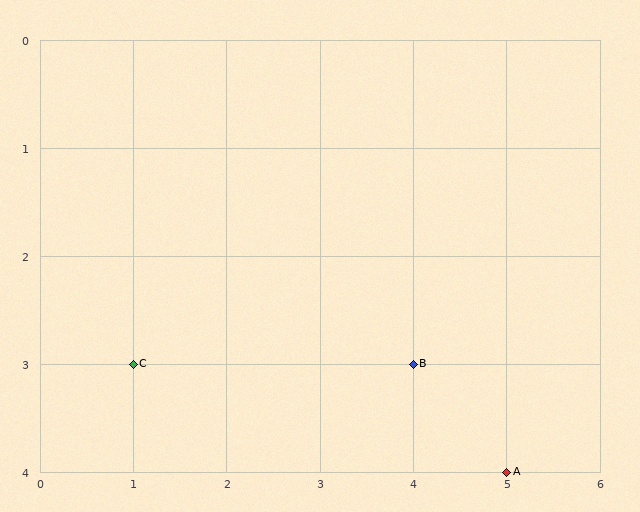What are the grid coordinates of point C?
Point C is at grid coordinates (1, 3).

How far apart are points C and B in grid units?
Points C and B are 3 columns apart.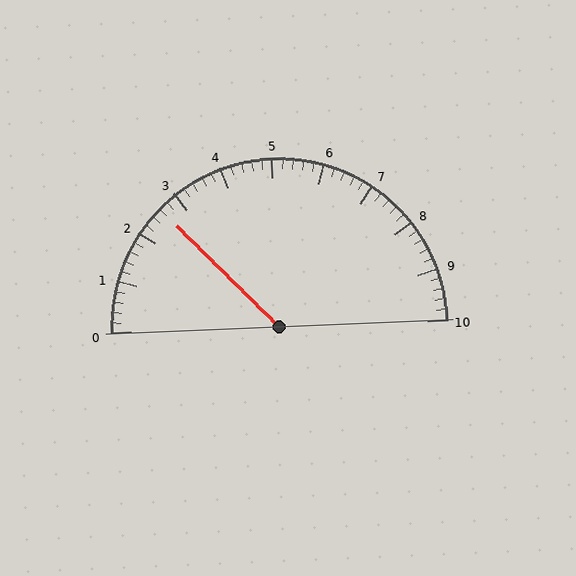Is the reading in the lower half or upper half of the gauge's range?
The reading is in the lower half of the range (0 to 10).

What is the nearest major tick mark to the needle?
The nearest major tick mark is 3.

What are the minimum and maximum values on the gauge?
The gauge ranges from 0 to 10.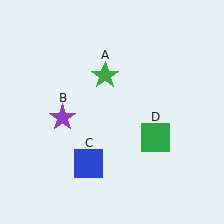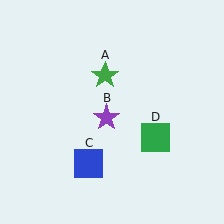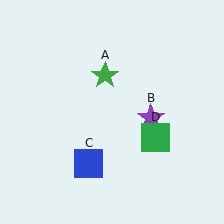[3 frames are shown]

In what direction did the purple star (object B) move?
The purple star (object B) moved right.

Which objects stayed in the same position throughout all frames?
Green star (object A) and blue square (object C) and green square (object D) remained stationary.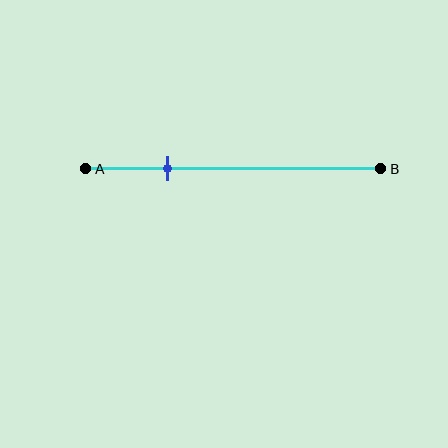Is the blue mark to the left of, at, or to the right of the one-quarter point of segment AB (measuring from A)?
The blue mark is approximately at the one-quarter point of segment AB.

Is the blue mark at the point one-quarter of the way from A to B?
Yes, the mark is approximately at the one-quarter point.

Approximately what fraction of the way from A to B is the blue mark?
The blue mark is approximately 30% of the way from A to B.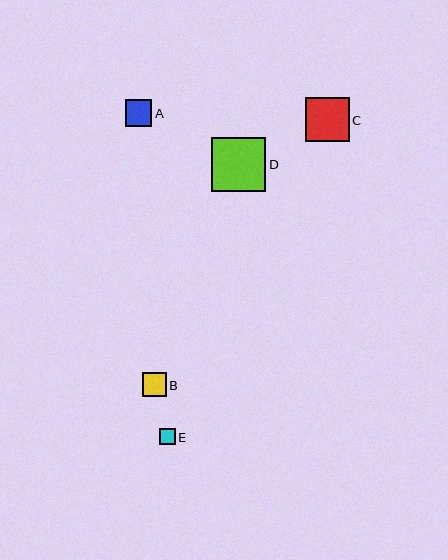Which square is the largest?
Square D is the largest with a size of approximately 54 pixels.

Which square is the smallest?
Square E is the smallest with a size of approximately 15 pixels.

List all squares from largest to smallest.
From largest to smallest: D, C, A, B, E.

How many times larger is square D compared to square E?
Square D is approximately 3.5 times the size of square E.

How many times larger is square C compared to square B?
Square C is approximately 1.8 times the size of square B.